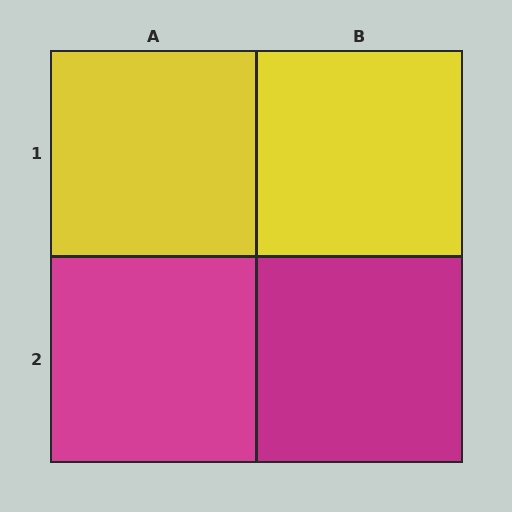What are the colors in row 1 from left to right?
Yellow, yellow.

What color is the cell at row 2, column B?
Magenta.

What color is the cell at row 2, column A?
Magenta.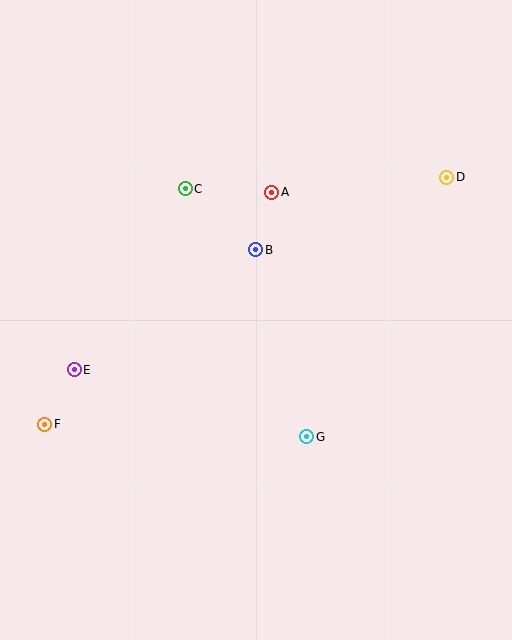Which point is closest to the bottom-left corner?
Point F is closest to the bottom-left corner.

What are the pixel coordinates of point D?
Point D is at (447, 177).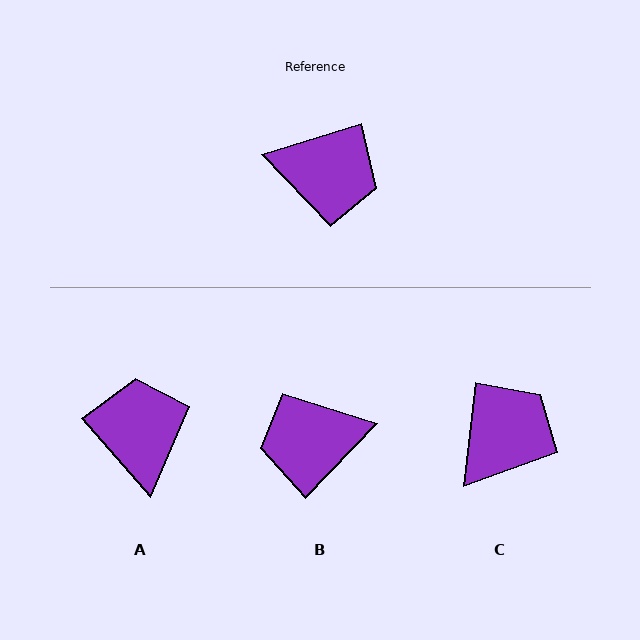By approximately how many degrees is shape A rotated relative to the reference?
Approximately 113 degrees counter-clockwise.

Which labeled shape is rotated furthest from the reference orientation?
B, about 151 degrees away.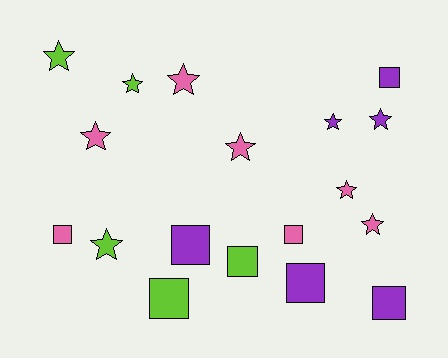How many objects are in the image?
There are 18 objects.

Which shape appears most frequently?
Star, with 10 objects.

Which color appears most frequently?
Pink, with 7 objects.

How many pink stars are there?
There are 5 pink stars.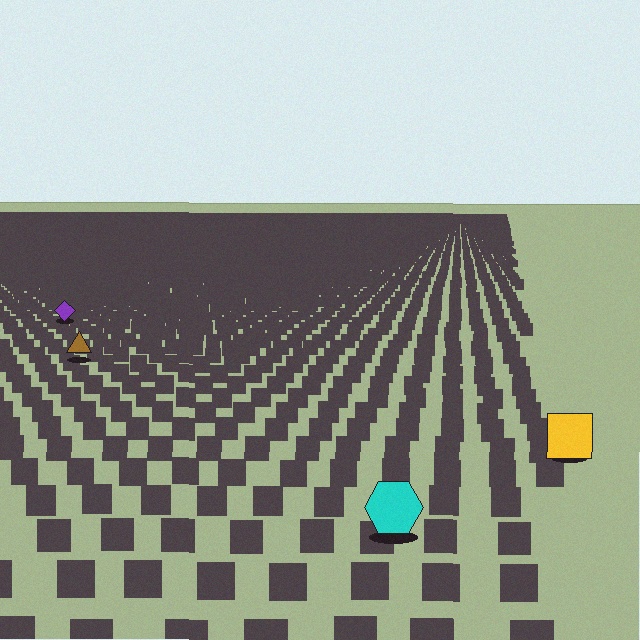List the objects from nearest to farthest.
From nearest to farthest: the cyan hexagon, the yellow square, the brown triangle, the purple diamond.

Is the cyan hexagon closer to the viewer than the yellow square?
Yes. The cyan hexagon is closer — you can tell from the texture gradient: the ground texture is coarser near it.